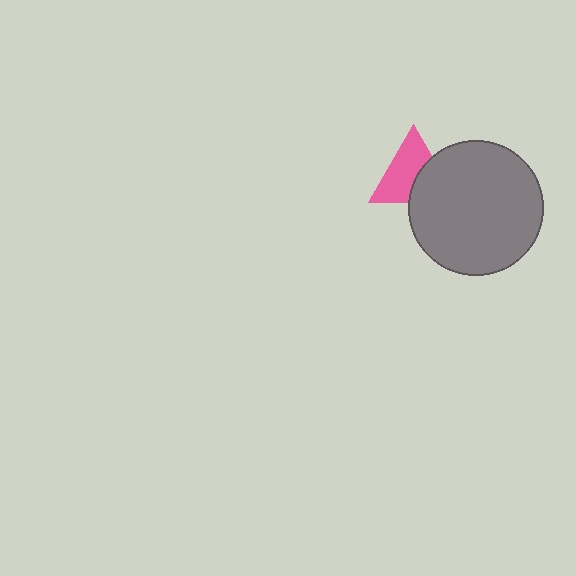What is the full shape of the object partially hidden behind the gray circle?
The partially hidden object is a pink triangle.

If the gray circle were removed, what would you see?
You would see the complete pink triangle.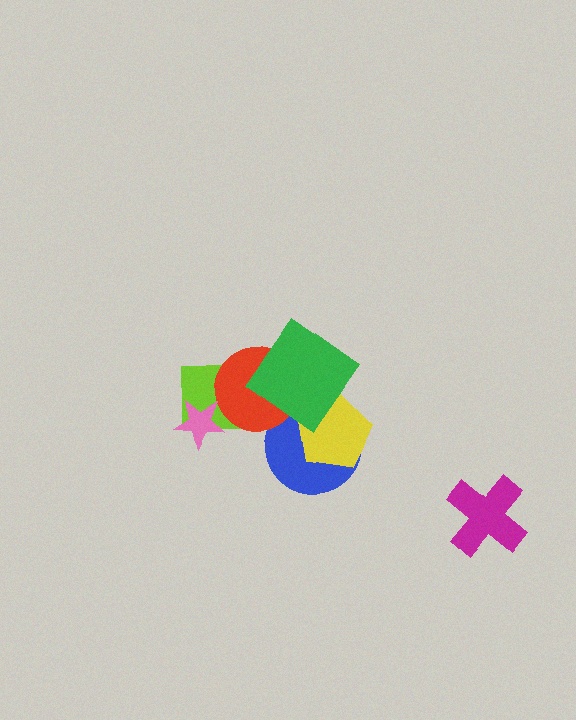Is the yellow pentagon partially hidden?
Yes, it is partially covered by another shape.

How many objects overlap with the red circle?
3 objects overlap with the red circle.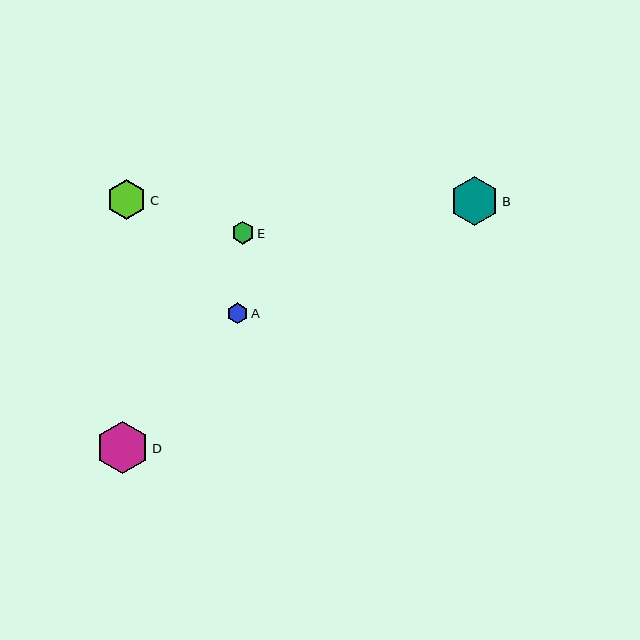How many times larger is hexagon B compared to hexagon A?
Hexagon B is approximately 2.4 times the size of hexagon A.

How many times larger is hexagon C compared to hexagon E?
Hexagon C is approximately 1.8 times the size of hexagon E.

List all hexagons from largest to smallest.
From largest to smallest: D, B, C, E, A.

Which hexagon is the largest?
Hexagon D is the largest with a size of approximately 52 pixels.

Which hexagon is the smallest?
Hexagon A is the smallest with a size of approximately 21 pixels.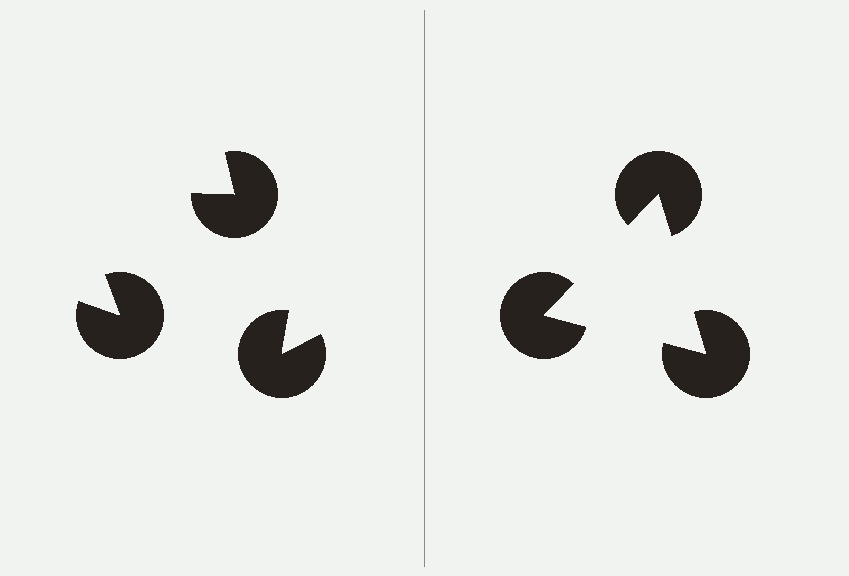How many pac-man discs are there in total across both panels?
6 — 3 on each side.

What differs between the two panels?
The pac-man discs are positioned identically on both sides; only the wedge orientations differ. On the right they align to a triangle; on the left they are misaligned.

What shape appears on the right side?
An illusory triangle.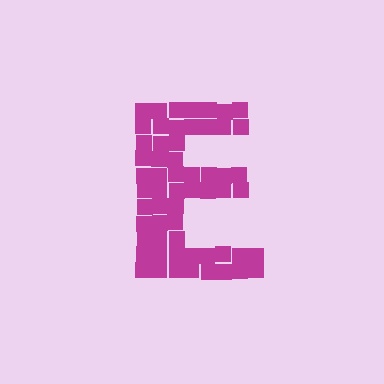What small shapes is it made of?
It is made of small squares.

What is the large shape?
The large shape is the letter E.